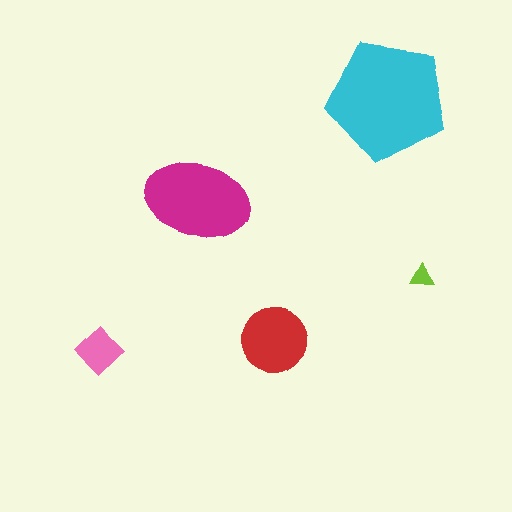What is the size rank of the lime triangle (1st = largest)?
5th.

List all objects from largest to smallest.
The cyan pentagon, the magenta ellipse, the red circle, the pink diamond, the lime triangle.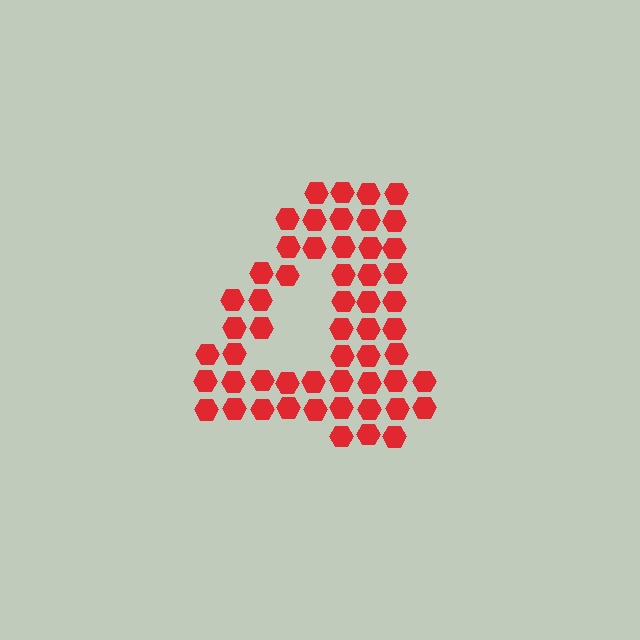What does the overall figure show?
The overall figure shows the digit 4.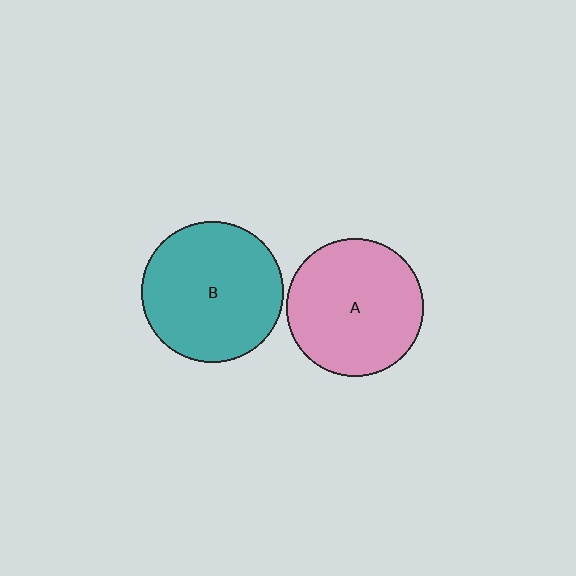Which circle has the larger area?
Circle B (teal).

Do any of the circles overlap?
No, none of the circles overlap.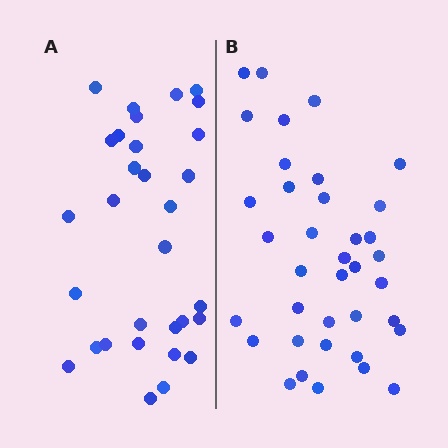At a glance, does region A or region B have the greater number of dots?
Region B (the right region) has more dots.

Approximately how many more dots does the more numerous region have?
Region B has about 6 more dots than region A.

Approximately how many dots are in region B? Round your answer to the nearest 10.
About 40 dots. (The exact count is 37, which rounds to 40.)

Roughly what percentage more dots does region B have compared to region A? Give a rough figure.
About 20% more.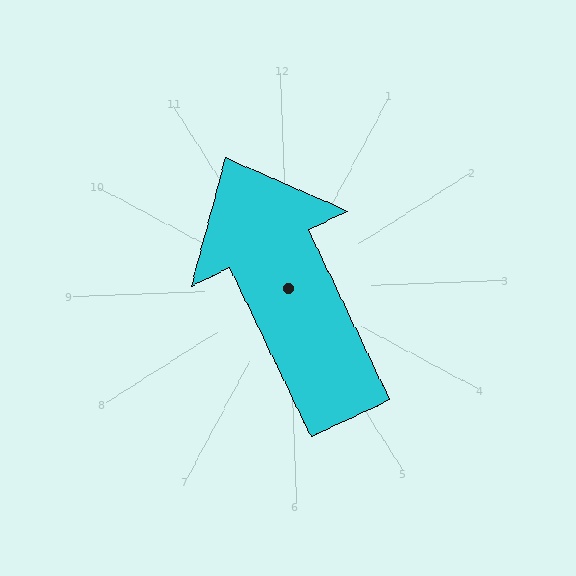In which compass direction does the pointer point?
Northwest.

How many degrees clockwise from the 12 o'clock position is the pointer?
Approximately 337 degrees.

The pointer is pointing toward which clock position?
Roughly 11 o'clock.